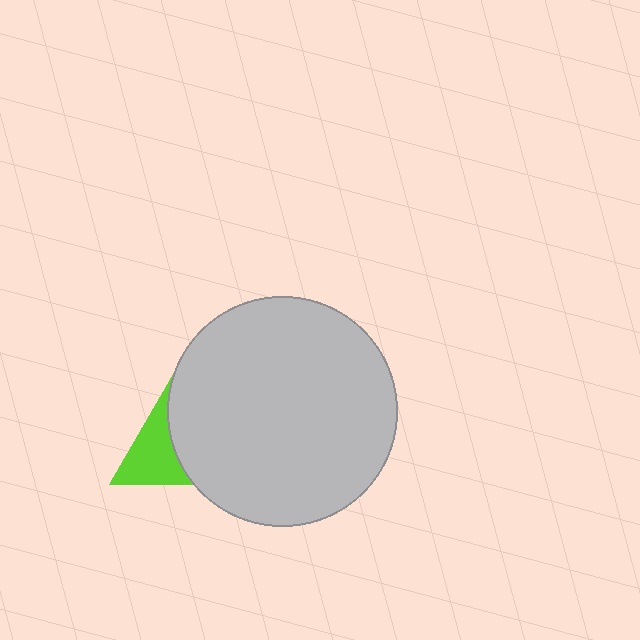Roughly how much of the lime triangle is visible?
A small part of it is visible (roughly 43%).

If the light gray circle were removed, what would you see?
You would see the complete lime triangle.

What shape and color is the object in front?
The object in front is a light gray circle.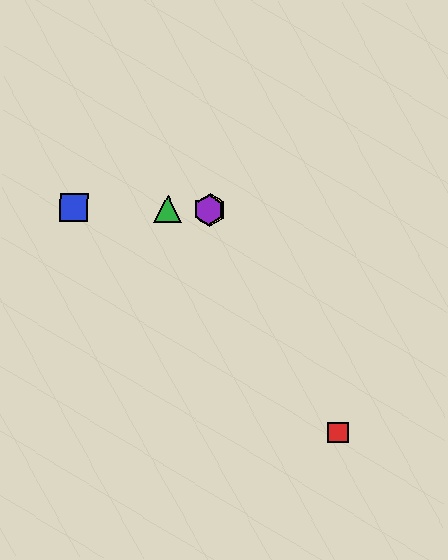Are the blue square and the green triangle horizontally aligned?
Yes, both are at y≈207.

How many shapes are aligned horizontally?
4 shapes (the blue square, the green triangle, the yellow hexagon, the purple hexagon) are aligned horizontally.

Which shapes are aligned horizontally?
The blue square, the green triangle, the yellow hexagon, the purple hexagon are aligned horizontally.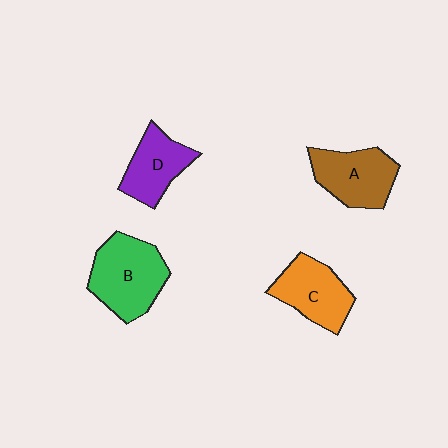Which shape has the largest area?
Shape B (green).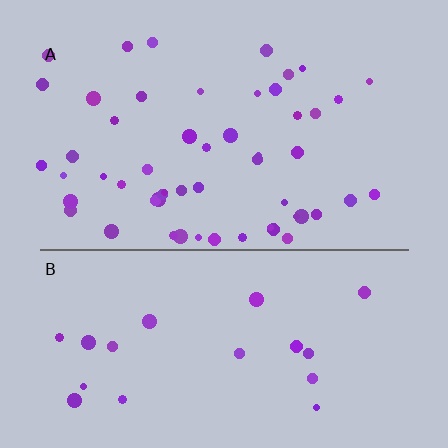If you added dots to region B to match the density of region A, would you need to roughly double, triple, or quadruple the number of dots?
Approximately triple.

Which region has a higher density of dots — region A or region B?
A (the top).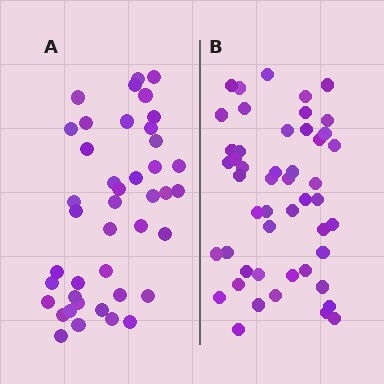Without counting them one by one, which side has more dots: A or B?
Region B (the right region) has more dots.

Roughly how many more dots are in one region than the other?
Region B has roughly 8 or so more dots than region A.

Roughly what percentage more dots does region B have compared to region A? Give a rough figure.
About 15% more.